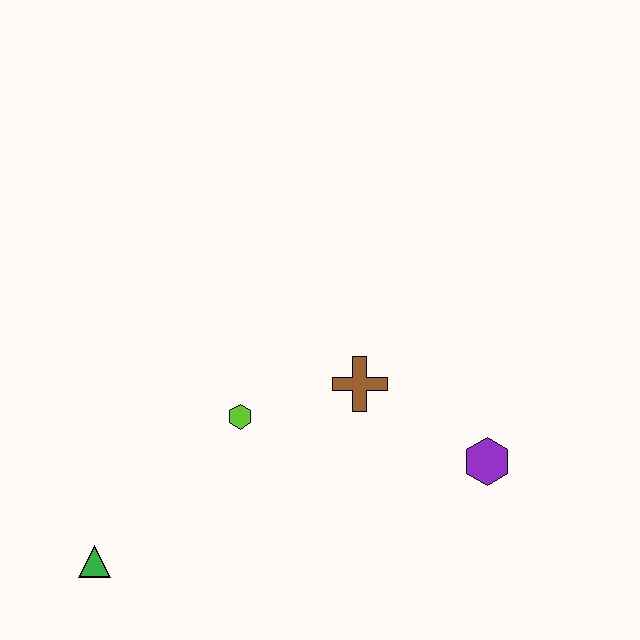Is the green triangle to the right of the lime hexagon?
No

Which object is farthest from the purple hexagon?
The green triangle is farthest from the purple hexagon.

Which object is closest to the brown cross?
The lime hexagon is closest to the brown cross.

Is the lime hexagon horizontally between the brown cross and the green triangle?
Yes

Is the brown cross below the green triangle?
No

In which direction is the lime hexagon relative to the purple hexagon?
The lime hexagon is to the left of the purple hexagon.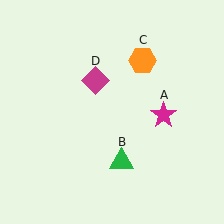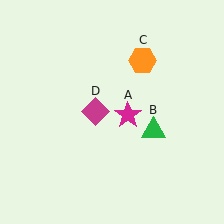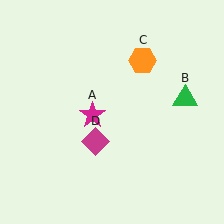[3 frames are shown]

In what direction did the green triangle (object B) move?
The green triangle (object B) moved up and to the right.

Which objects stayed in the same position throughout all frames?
Orange hexagon (object C) remained stationary.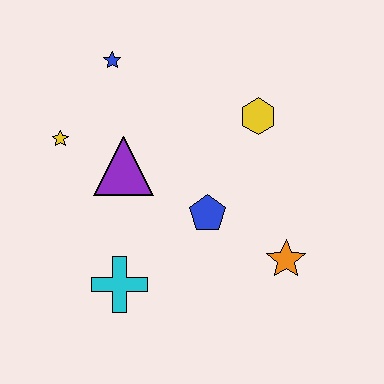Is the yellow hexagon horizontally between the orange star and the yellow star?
Yes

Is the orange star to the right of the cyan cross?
Yes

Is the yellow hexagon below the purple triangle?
No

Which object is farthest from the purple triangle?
The orange star is farthest from the purple triangle.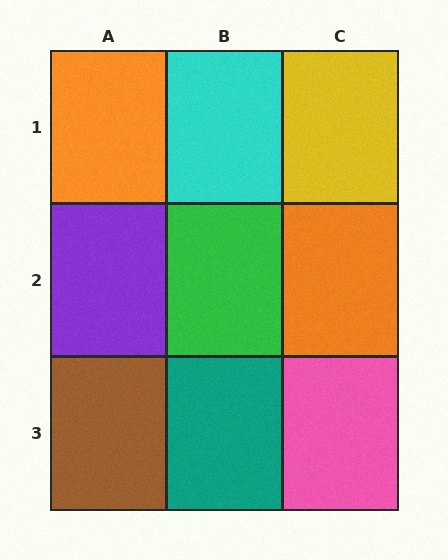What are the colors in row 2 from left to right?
Purple, green, orange.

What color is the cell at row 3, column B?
Teal.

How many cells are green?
1 cell is green.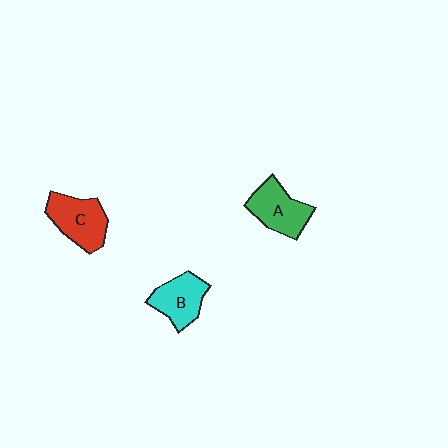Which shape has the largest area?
Shape C (red).